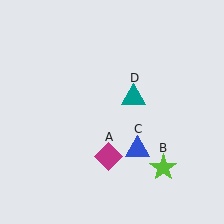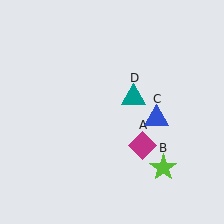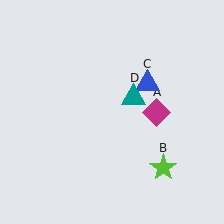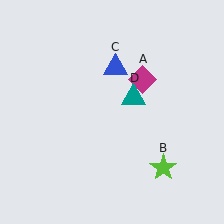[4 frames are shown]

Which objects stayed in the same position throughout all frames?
Lime star (object B) and teal triangle (object D) remained stationary.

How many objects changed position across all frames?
2 objects changed position: magenta diamond (object A), blue triangle (object C).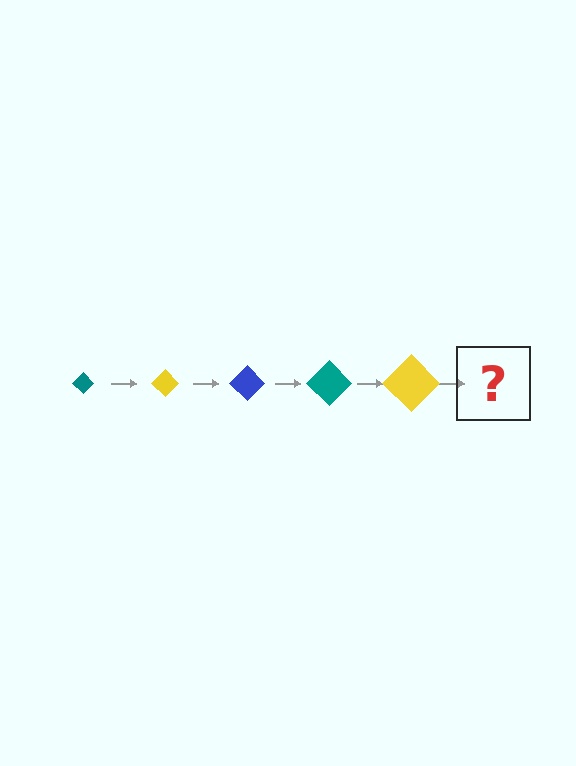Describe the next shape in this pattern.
It should be a blue diamond, larger than the previous one.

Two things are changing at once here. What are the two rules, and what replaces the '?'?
The two rules are that the diamond grows larger each step and the color cycles through teal, yellow, and blue. The '?' should be a blue diamond, larger than the previous one.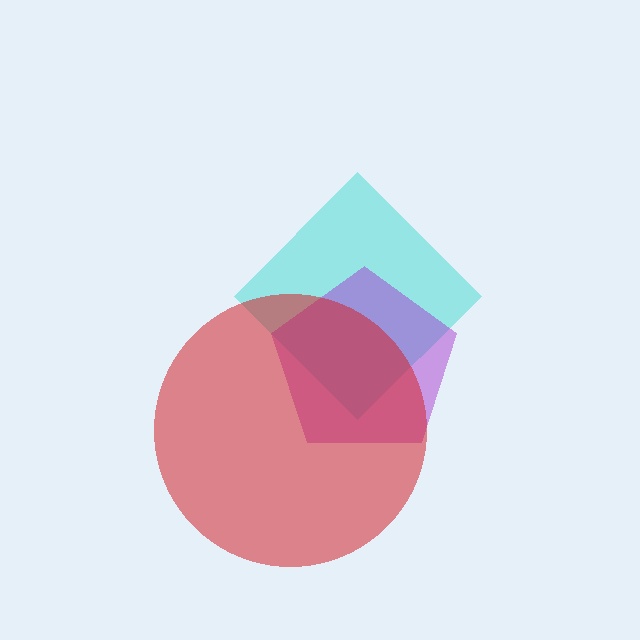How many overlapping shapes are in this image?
There are 3 overlapping shapes in the image.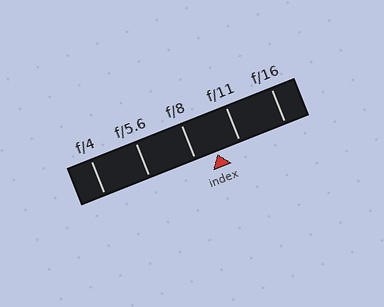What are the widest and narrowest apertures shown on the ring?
The widest aperture shown is f/4 and the narrowest is f/16.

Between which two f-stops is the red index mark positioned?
The index mark is between f/8 and f/11.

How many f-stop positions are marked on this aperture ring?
There are 5 f-stop positions marked.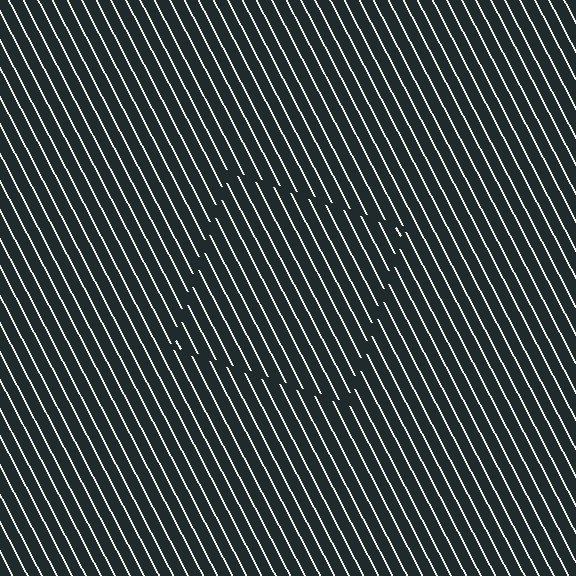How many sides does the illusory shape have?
4 sides — the line-ends trace a square.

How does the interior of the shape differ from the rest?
The interior of the shape contains the same grating, shifted by half a period — the contour is defined by the phase discontinuity where line-ends from the inner and outer gratings abut.